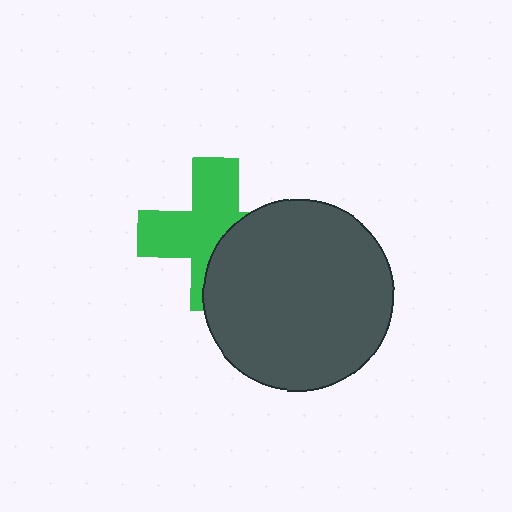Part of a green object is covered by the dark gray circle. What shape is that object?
It is a cross.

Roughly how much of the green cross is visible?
About half of it is visible (roughly 60%).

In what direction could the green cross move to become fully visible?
The green cross could move left. That would shift it out from behind the dark gray circle entirely.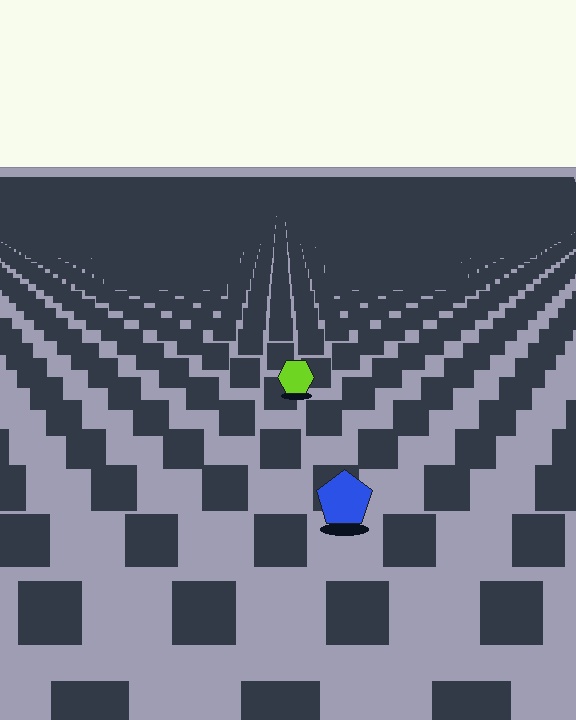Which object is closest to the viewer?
The blue pentagon is closest. The texture marks near it are larger and more spread out.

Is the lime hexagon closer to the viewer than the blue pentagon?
No. The blue pentagon is closer — you can tell from the texture gradient: the ground texture is coarser near it.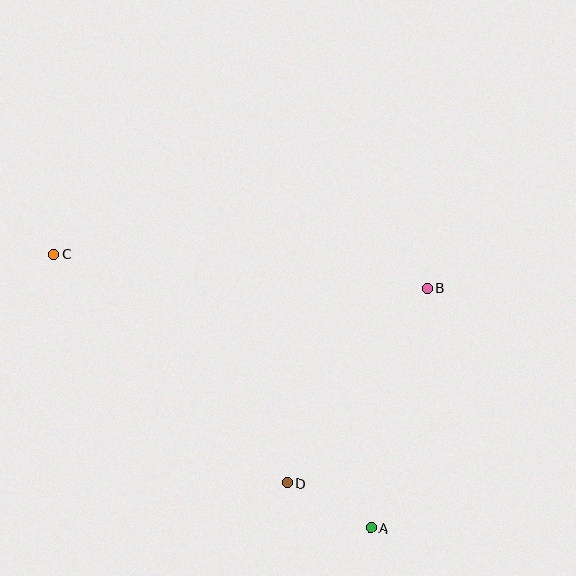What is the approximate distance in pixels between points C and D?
The distance between C and D is approximately 327 pixels.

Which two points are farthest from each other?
Points A and C are farthest from each other.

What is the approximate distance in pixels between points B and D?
The distance between B and D is approximately 240 pixels.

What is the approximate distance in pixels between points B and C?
The distance between B and C is approximately 375 pixels.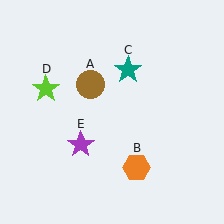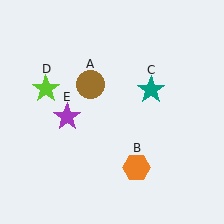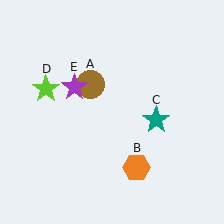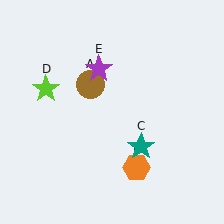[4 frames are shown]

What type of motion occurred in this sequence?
The teal star (object C), purple star (object E) rotated clockwise around the center of the scene.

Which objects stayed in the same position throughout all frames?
Brown circle (object A) and orange hexagon (object B) and lime star (object D) remained stationary.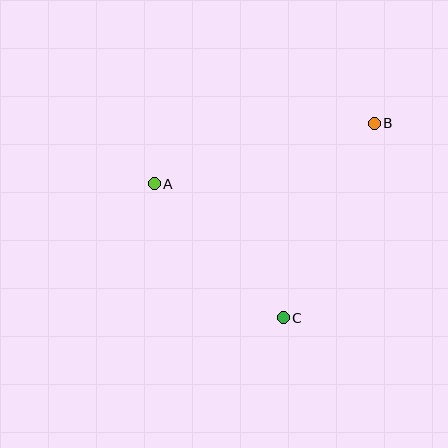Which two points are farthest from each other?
Points A and B are farthest from each other.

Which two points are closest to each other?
Points A and C are closest to each other.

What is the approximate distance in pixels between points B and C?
The distance between B and C is approximately 215 pixels.